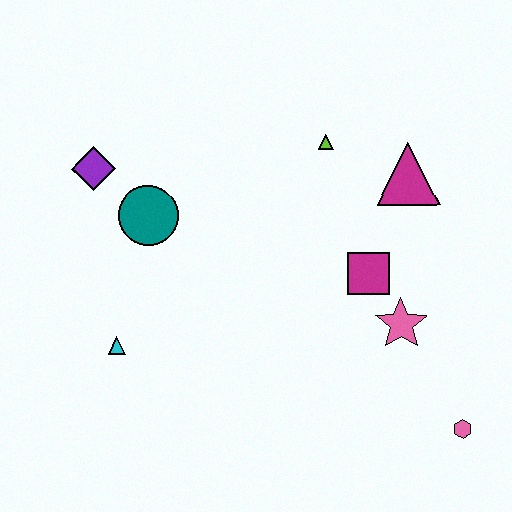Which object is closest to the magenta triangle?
The lime triangle is closest to the magenta triangle.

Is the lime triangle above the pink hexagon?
Yes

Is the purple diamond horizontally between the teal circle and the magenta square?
No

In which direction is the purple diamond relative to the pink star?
The purple diamond is to the left of the pink star.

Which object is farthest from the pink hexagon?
The purple diamond is farthest from the pink hexagon.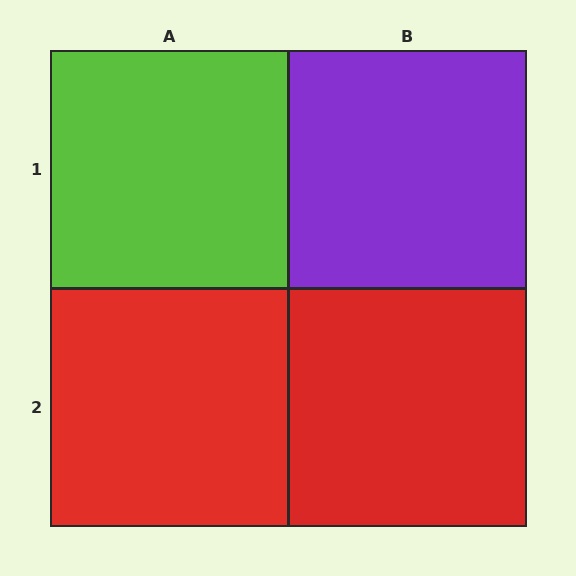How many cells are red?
2 cells are red.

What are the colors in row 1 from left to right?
Lime, purple.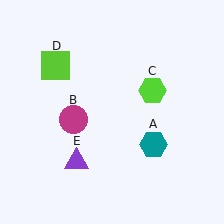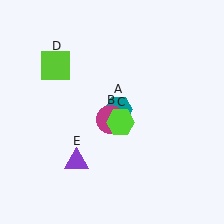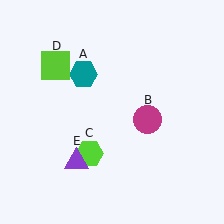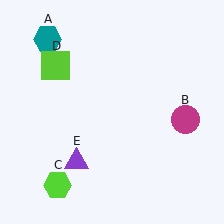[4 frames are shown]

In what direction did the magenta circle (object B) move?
The magenta circle (object B) moved right.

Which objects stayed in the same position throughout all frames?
Lime square (object D) and purple triangle (object E) remained stationary.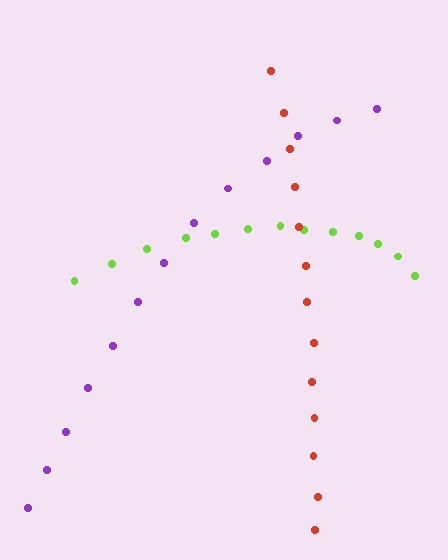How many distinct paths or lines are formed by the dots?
There are 3 distinct paths.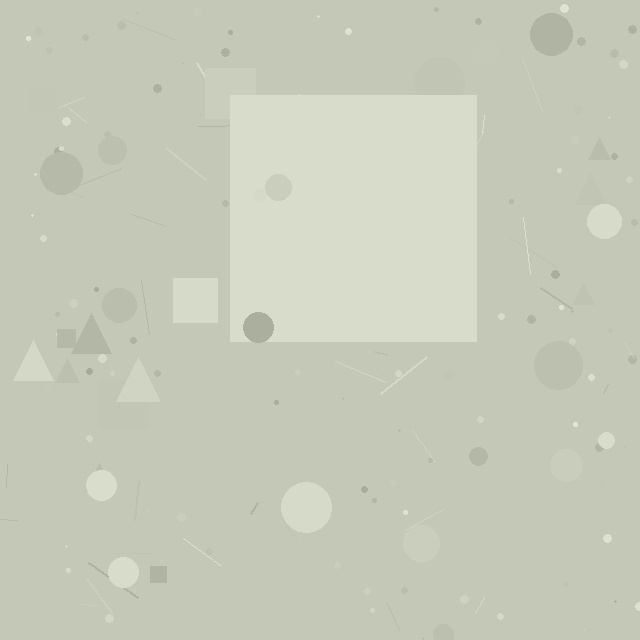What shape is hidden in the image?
A square is hidden in the image.